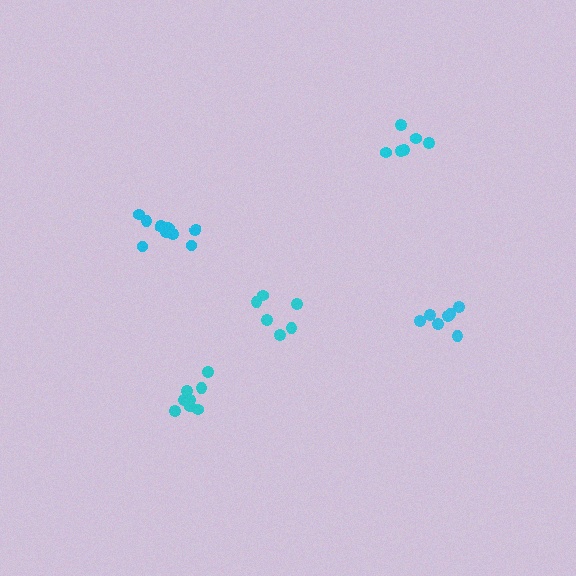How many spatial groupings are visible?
There are 5 spatial groupings.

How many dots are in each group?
Group 1: 6 dots, Group 2: 10 dots, Group 3: 8 dots, Group 4: 7 dots, Group 5: 6 dots (37 total).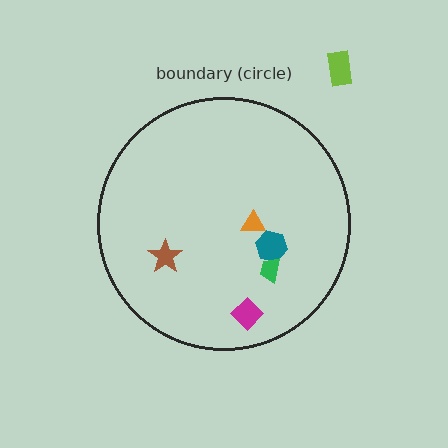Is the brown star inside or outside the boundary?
Inside.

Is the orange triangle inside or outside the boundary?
Inside.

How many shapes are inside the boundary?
5 inside, 1 outside.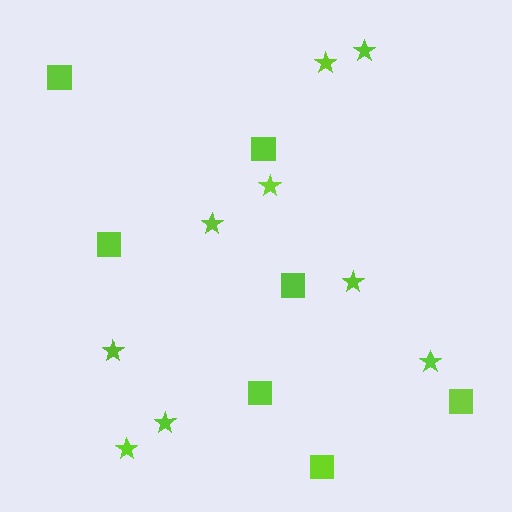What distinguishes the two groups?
There are 2 groups: one group of squares (7) and one group of stars (9).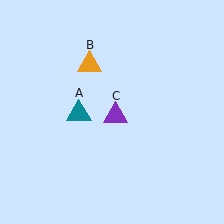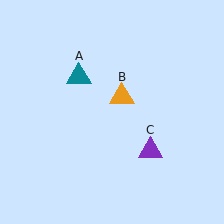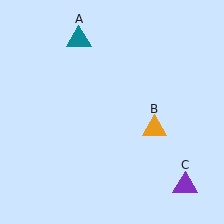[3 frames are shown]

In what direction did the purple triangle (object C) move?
The purple triangle (object C) moved down and to the right.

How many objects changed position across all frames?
3 objects changed position: teal triangle (object A), orange triangle (object B), purple triangle (object C).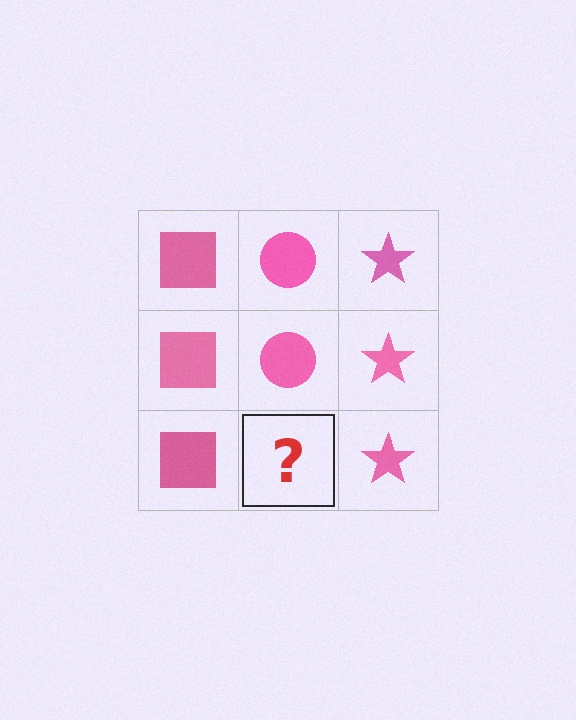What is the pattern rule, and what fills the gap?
The rule is that each column has a consistent shape. The gap should be filled with a pink circle.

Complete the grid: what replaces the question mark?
The question mark should be replaced with a pink circle.